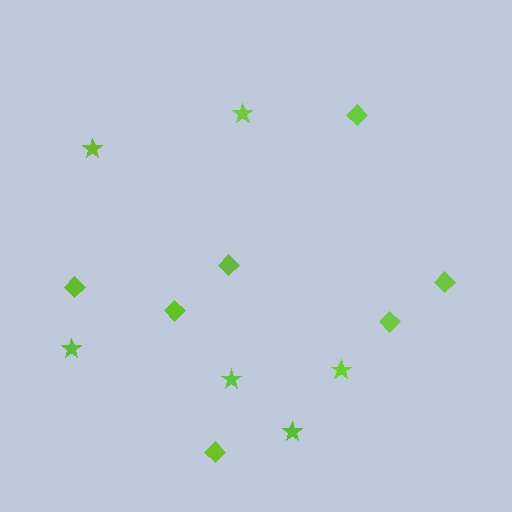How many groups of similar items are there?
There are 2 groups: one group of stars (6) and one group of diamonds (7).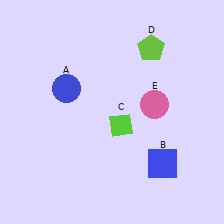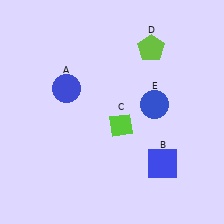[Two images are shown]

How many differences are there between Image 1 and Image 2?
There is 1 difference between the two images.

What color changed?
The circle (E) changed from pink in Image 1 to blue in Image 2.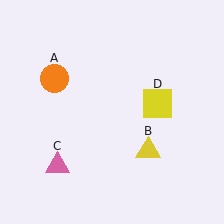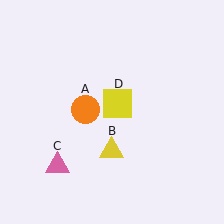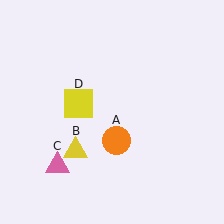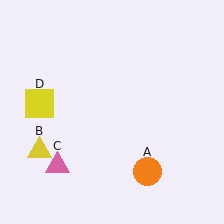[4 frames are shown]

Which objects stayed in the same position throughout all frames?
Pink triangle (object C) remained stationary.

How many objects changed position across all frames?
3 objects changed position: orange circle (object A), yellow triangle (object B), yellow square (object D).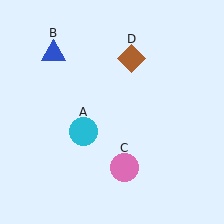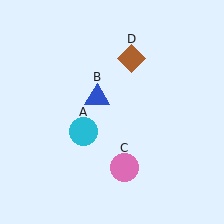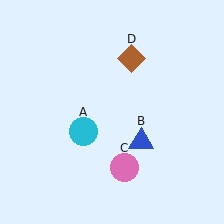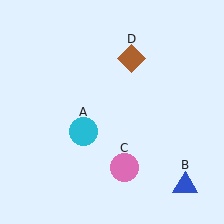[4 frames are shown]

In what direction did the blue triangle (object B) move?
The blue triangle (object B) moved down and to the right.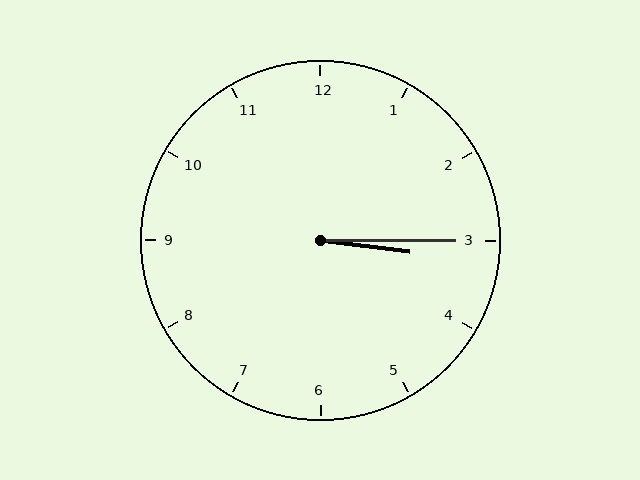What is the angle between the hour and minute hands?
Approximately 8 degrees.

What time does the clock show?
3:15.